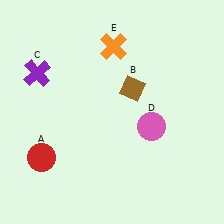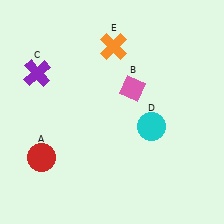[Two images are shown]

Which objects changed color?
B changed from brown to pink. D changed from pink to cyan.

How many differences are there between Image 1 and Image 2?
There are 2 differences between the two images.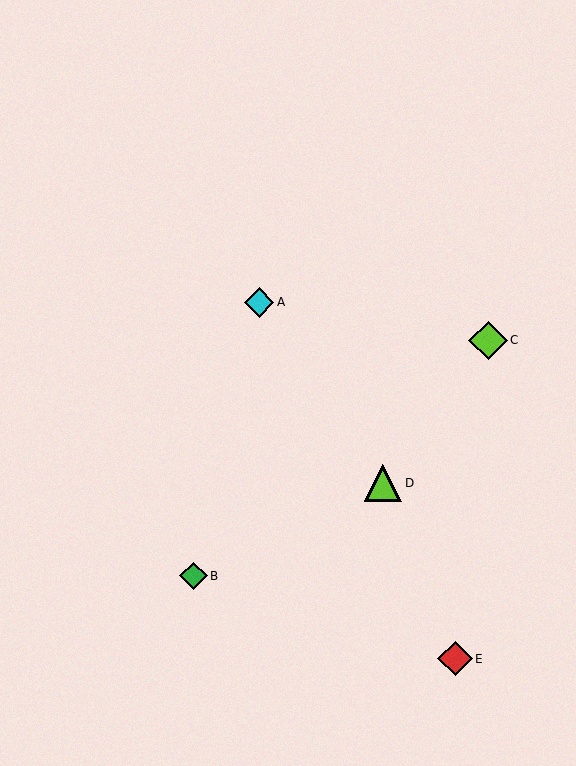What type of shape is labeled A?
Shape A is a cyan diamond.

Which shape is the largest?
The lime diamond (labeled C) is the largest.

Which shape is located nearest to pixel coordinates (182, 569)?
The green diamond (labeled B) at (193, 576) is nearest to that location.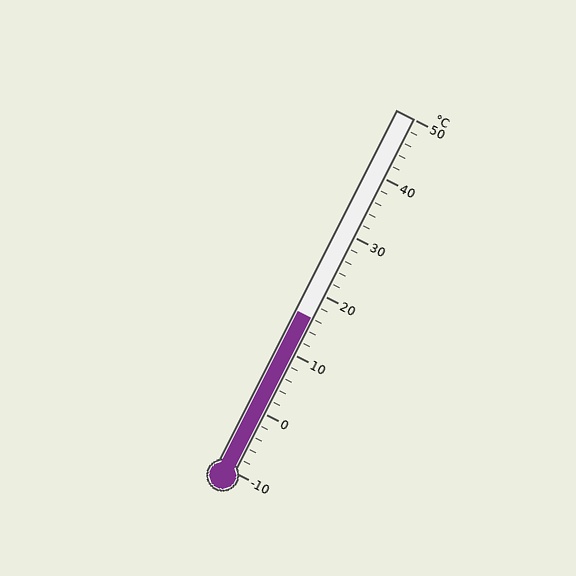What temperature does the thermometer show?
The thermometer shows approximately 16°C.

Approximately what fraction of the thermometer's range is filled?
The thermometer is filled to approximately 45% of its range.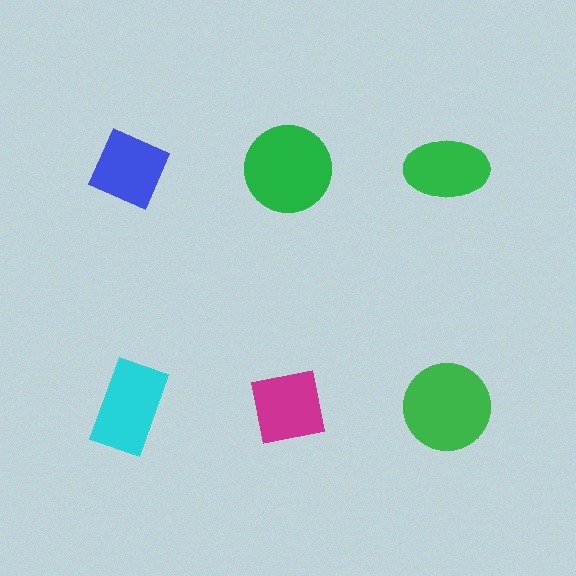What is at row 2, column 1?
A cyan rectangle.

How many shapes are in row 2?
3 shapes.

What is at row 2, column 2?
A magenta square.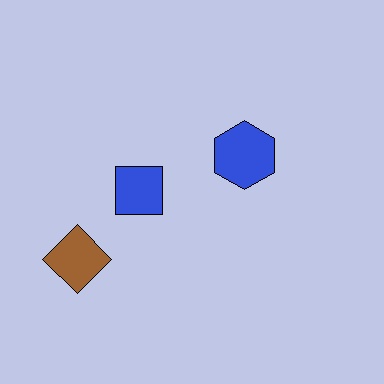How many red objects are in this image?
There are no red objects.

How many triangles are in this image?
There are no triangles.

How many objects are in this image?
There are 3 objects.